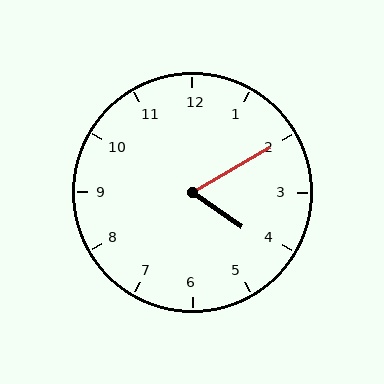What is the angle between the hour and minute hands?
Approximately 65 degrees.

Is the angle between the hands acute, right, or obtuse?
It is acute.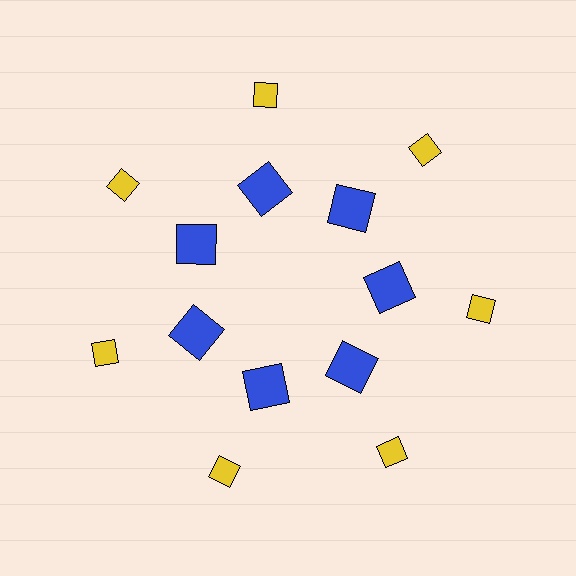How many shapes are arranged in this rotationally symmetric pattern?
There are 14 shapes, arranged in 7 groups of 2.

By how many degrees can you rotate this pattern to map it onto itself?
The pattern maps onto itself every 51 degrees of rotation.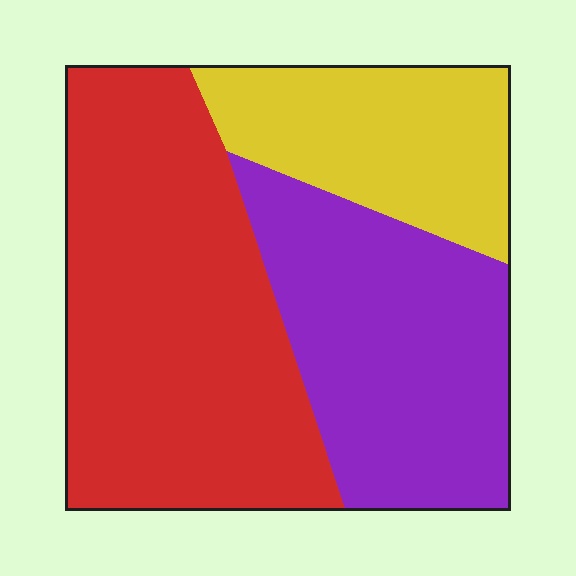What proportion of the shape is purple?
Purple takes up about one third (1/3) of the shape.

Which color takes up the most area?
Red, at roughly 45%.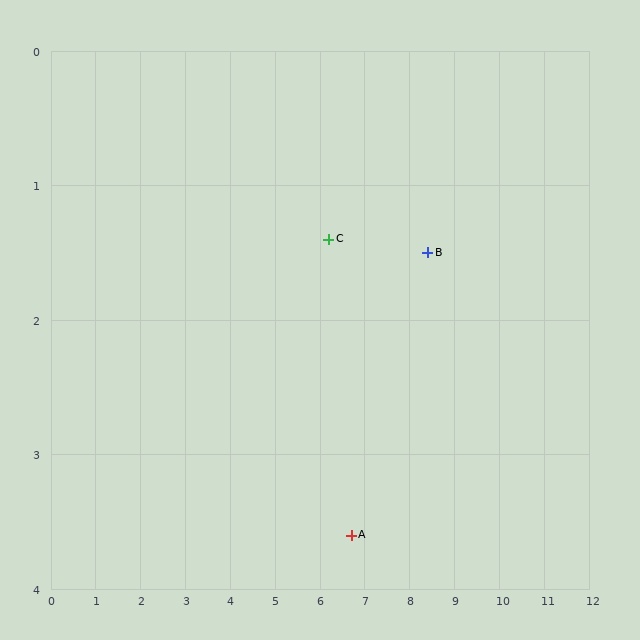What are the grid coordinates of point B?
Point B is at approximately (8.4, 1.5).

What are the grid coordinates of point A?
Point A is at approximately (6.7, 3.6).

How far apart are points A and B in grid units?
Points A and B are about 2.7 grid units apart.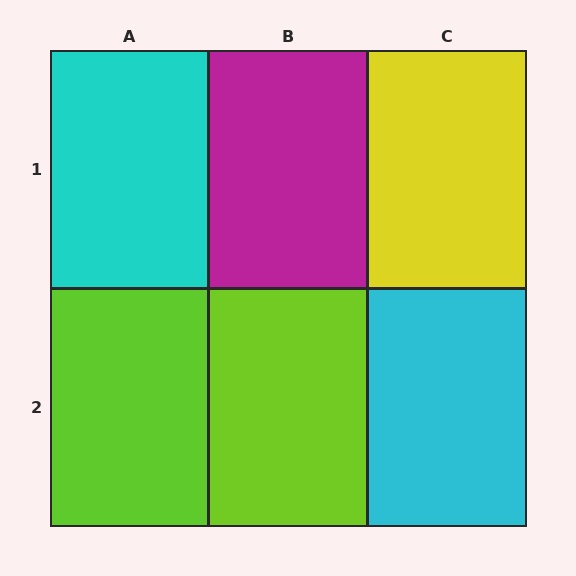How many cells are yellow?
1 cell is yellow.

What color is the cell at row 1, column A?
Cyan.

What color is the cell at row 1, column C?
Yellow.